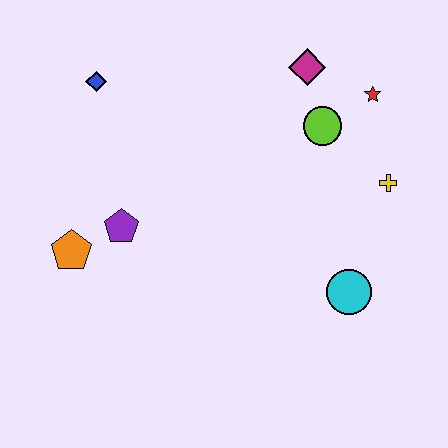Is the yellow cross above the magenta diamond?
No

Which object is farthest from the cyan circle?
The blue diamond is farthest from the cyan circle.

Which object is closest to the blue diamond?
The purple pentagon is closest to the blue diamond.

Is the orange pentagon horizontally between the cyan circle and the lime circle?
No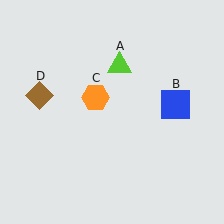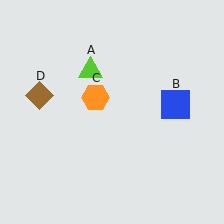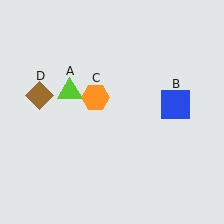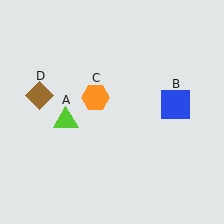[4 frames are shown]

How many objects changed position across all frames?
1 object changed position: lime triangle (object A).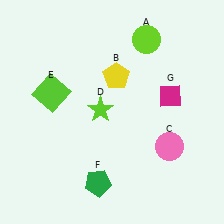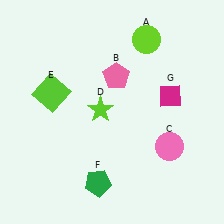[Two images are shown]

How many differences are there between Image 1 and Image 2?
There is 1 difference between the two images.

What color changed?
The pentagon (B) changed from yellow in Image 1 to pink in Image 2.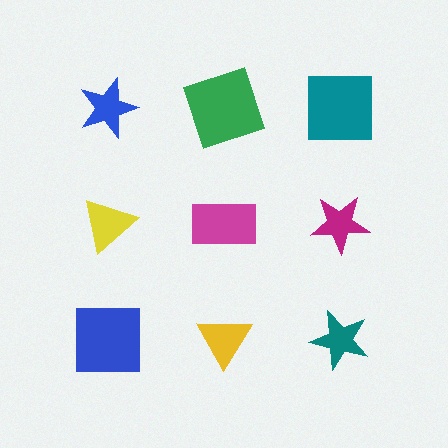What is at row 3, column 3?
A teal star.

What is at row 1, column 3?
A teal square.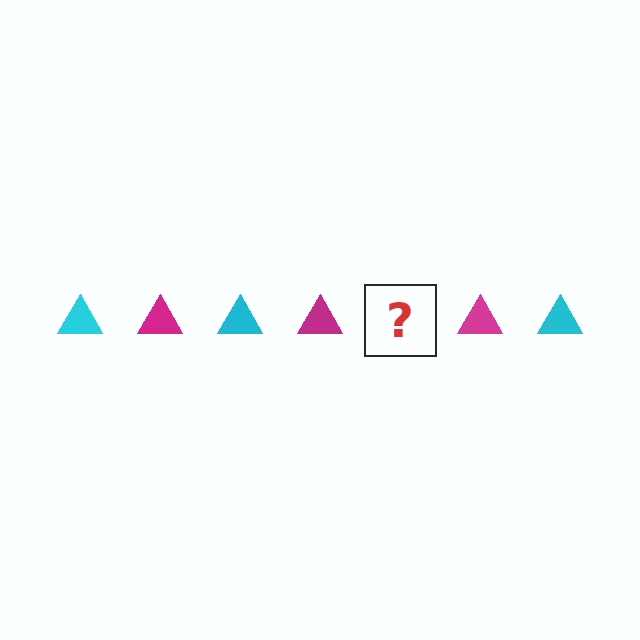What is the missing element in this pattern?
The missing element is a cyan triangle.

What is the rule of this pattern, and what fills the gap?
The rule is that the pattern cycles through cyan, magenta triangles. The gap should be filled with a cyan triangle.